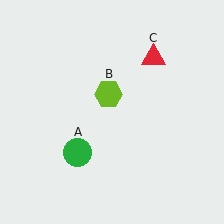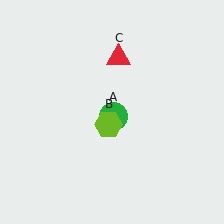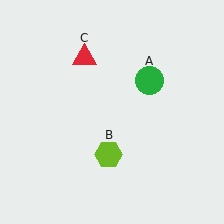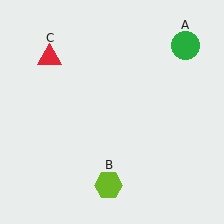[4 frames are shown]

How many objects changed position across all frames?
3 objects changed position: green circle (object A), lime hexagon (object B), red triangle (object C).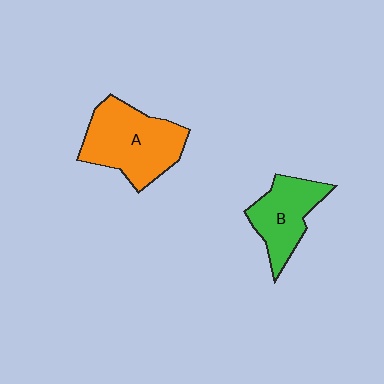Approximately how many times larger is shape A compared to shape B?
Approximately 1.4 times.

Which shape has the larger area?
Shape A (orange).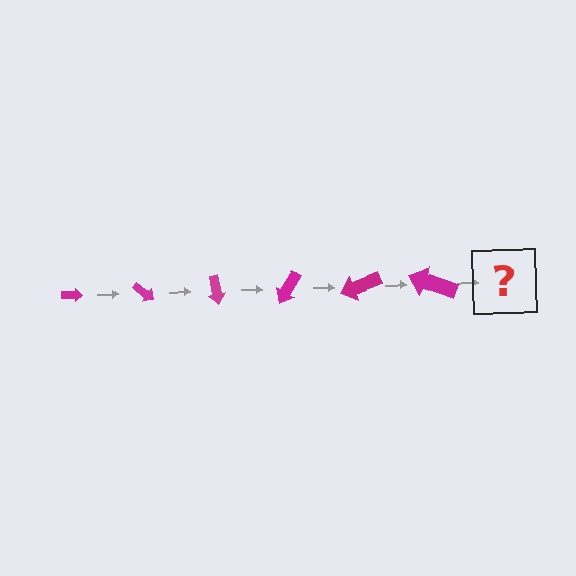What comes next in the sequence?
The next element should be an arrow, larger than the previous one and rotated 240 degrees from the start.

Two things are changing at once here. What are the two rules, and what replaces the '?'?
The two rules are that the arrow grows larger each step and it rotates 40 degrees each step. The '?' should be an arrow, larger than the previous one and rotated 240 degrees from the start.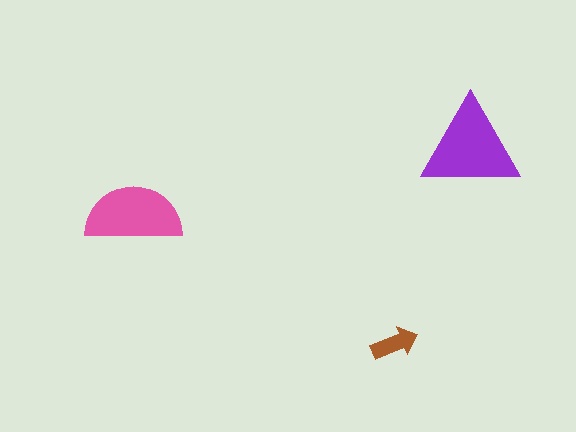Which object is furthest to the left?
The pink semicircle is leftmost.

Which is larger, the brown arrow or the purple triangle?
The purple triangle.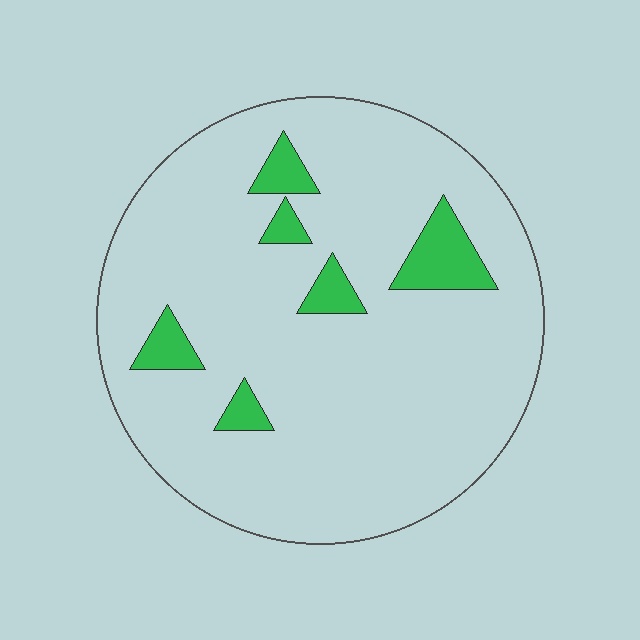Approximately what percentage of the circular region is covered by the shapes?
Approximately 10%.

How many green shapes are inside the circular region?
6.